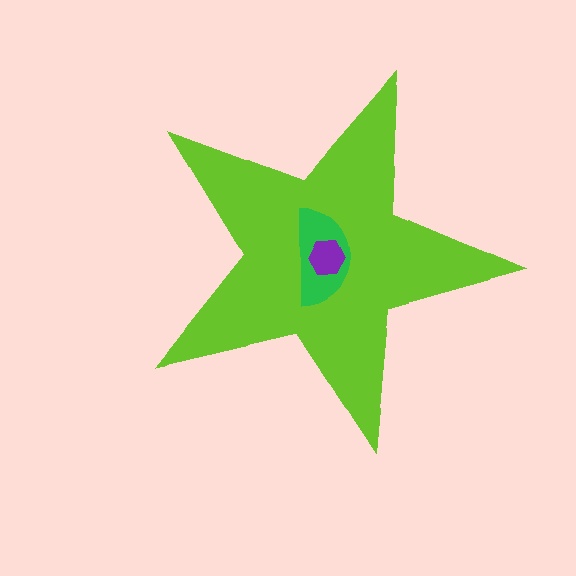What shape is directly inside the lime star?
The green semicircle.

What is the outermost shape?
The lime star.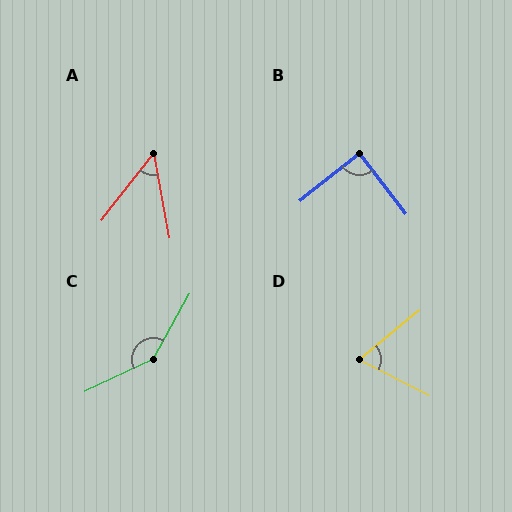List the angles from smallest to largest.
A (48°), D (67°), B (89°), C (145°).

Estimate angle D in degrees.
Approximately 67 degrees.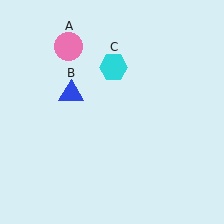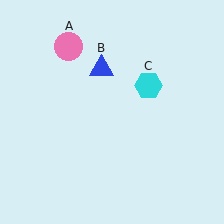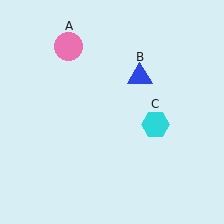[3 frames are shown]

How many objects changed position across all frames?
2 objects changed position: blue triangle (object B), cyan hexagon (object C).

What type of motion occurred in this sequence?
The blue triangle (object B), cyan hexagon (object C) rotated clockwise around the center of the scene.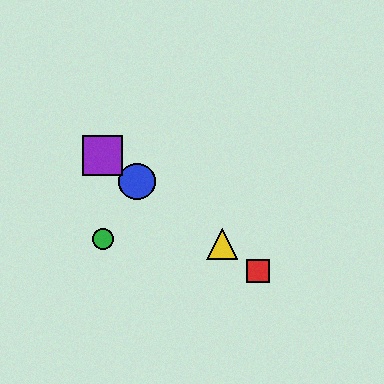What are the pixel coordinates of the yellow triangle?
The yellow triangle is at (222, 244).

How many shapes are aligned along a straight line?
4 shapes (the red square, the blue circle, the yellow triangle, the purple square) are aligned along a straight line.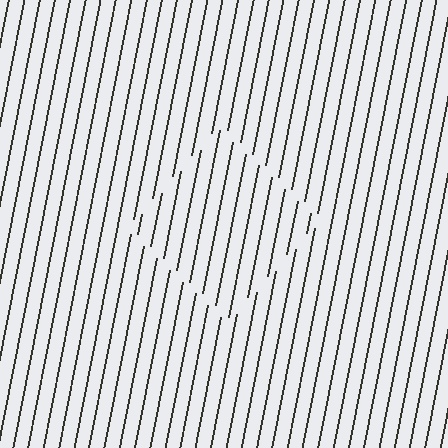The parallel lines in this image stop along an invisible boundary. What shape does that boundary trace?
An illusory square. The interior of the shape contains the same grating, shifted by half a period — the contour is defined by the phase discontinuity where line-ends from the inner and outer gratings abut.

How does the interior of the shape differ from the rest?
The interior of the shape contains the same grating, shifted by half a period — the contour is defined by the phase discontinuity where line-ends from the inner and outer gratings abut.